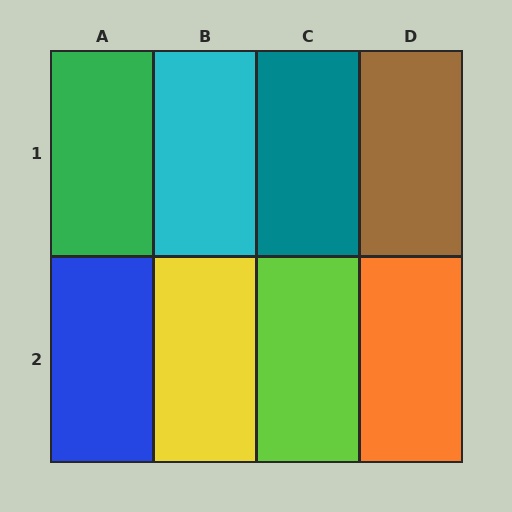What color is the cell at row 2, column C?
Lime.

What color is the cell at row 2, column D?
Orange.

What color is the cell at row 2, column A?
Blue.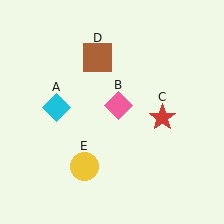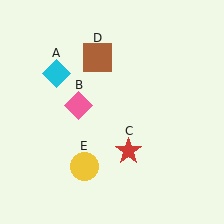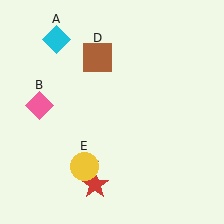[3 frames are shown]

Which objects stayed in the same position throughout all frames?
Brown square (object D) and yellow circle (object E) remained stationary.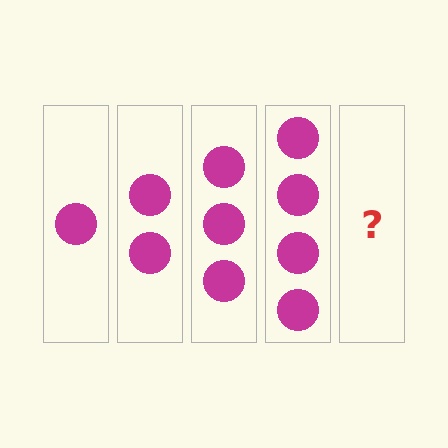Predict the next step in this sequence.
The next step is 5 circles.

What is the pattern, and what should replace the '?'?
The pattern is that each step adds one more circle. The '?' should be 5 circles.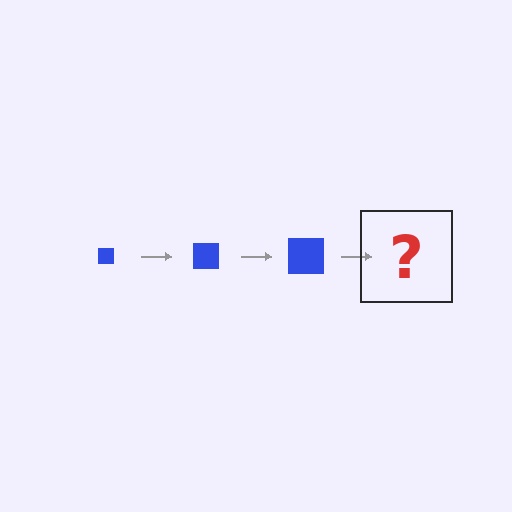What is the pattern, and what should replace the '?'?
The pattern is that the square gets progressively larger each step. The '?' should be a blue square, larger than the previous one.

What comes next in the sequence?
The next element should be a blue square, larger than the previous one.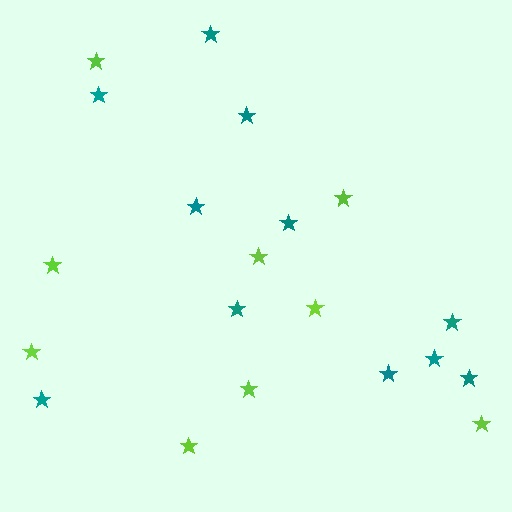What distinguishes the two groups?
There are 2 groups: one group of teal stars (11) and one group of lime stars (9).